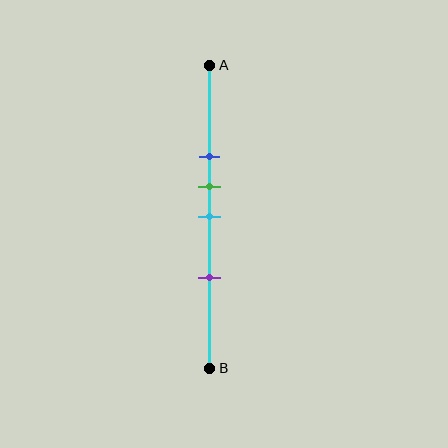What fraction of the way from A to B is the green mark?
The green mark is approximately 40% (0.4) of the way from A to B.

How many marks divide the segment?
There are 4 marks dividing the segment.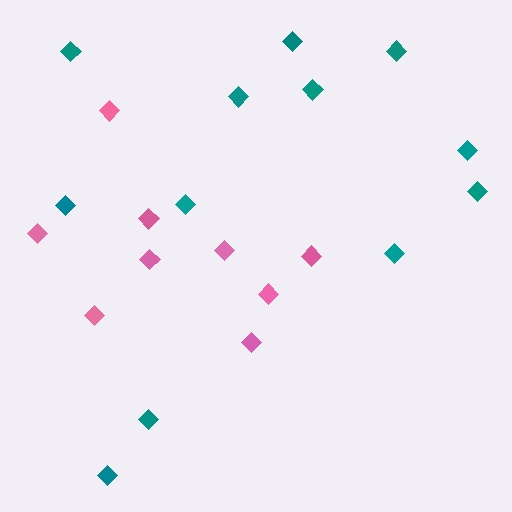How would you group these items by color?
There are 2 groups: one group of pink diamonds (9) and one group of teal diamonds (12).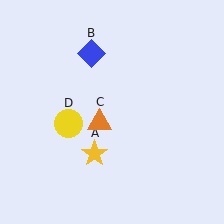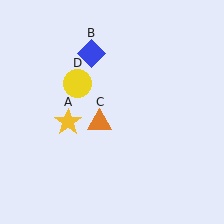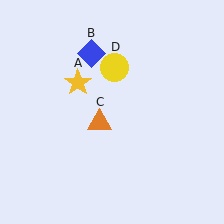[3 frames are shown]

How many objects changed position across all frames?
2 objects changed position: yellow star (object A), yellow circle (object D).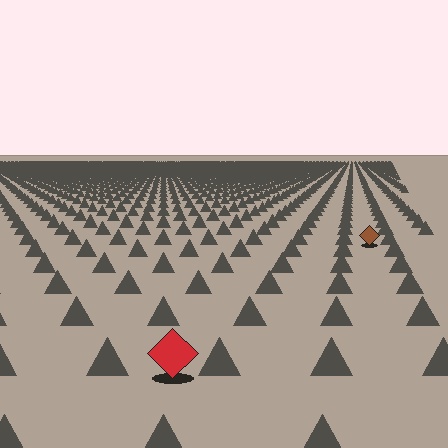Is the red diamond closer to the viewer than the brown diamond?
Yes. The red diamond is closer — you can tell from the texture gradient: the ground texture is coarser near it.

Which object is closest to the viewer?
The red diamond is closest. The texture marks near it are larger and more spread out.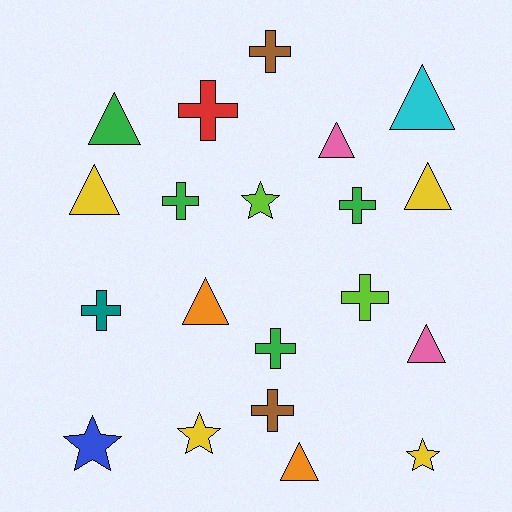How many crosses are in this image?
There are 8 crosses.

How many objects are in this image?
There are 20 objects.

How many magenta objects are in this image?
There are no magenta objects.